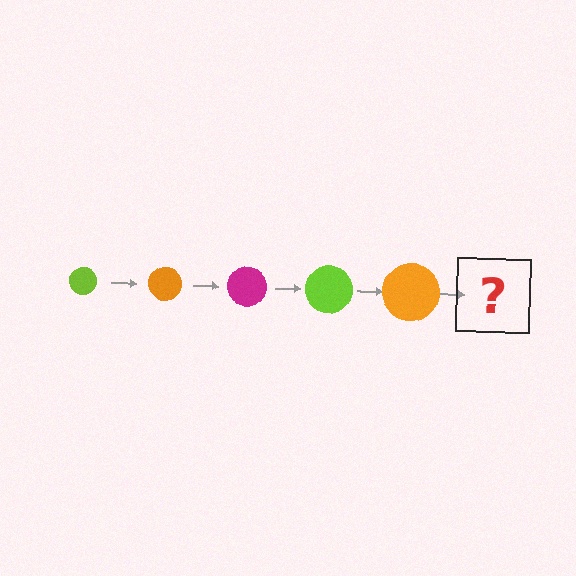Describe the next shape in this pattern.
It should be a magenta circle, larger than the previous one.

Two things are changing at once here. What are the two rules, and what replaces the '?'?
The two rules are that the circle grows larger each step and the color cycles through lime, orange, and magenta. The '?' should be a magenta circle, larger than the previous one.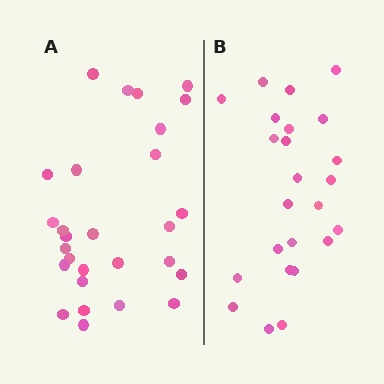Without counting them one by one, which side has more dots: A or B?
Region A (the left region) has more dots.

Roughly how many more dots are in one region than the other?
Region A has about 4 more dots than region B.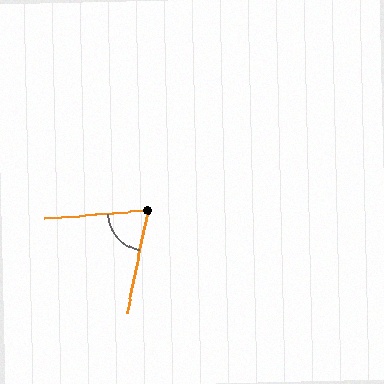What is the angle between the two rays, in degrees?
Approximately 74 degrees.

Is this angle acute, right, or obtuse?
It is acute.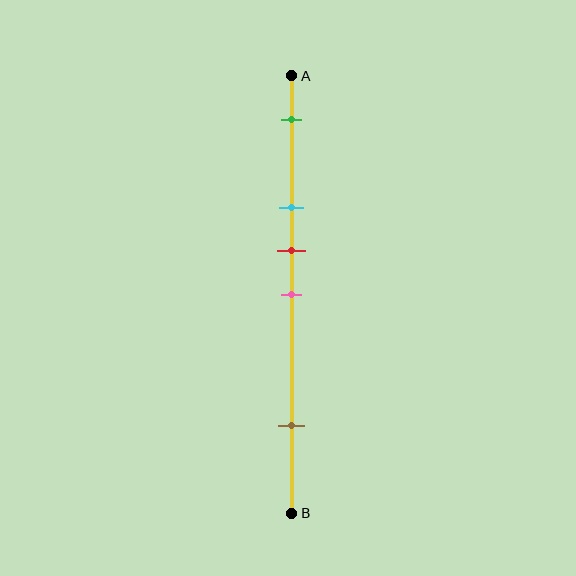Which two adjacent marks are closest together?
The red and pink marks are the closest adjacent pair.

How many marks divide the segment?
There are 5 marks dividing the segment.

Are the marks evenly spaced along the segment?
No, the marks are not evenly spaced.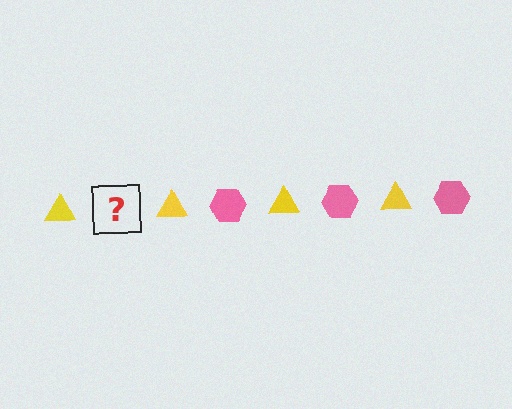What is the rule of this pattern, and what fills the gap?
The rule is that the pattern alternates between yellow triangle and pink hexagon. The gap should be filled with a pink hexagon.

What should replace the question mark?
The question mark should be replaced with a pink hexagon.